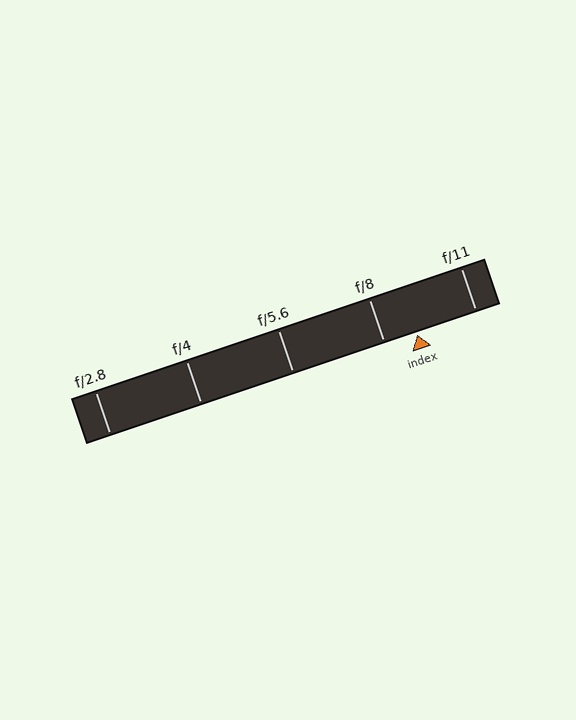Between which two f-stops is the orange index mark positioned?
The index mark is between f/8 and f/11.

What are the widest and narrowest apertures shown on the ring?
The widest aperture shown is f/2.8 and the narrowest is f/11.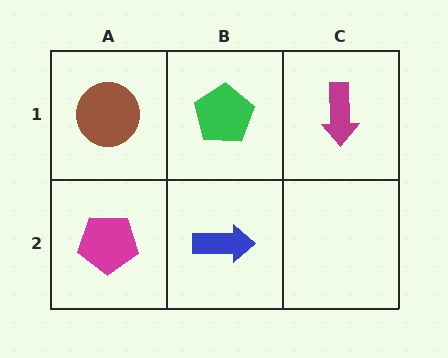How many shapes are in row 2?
2 shapes.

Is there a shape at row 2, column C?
No, that cell is empty.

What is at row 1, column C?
A magenta arrow.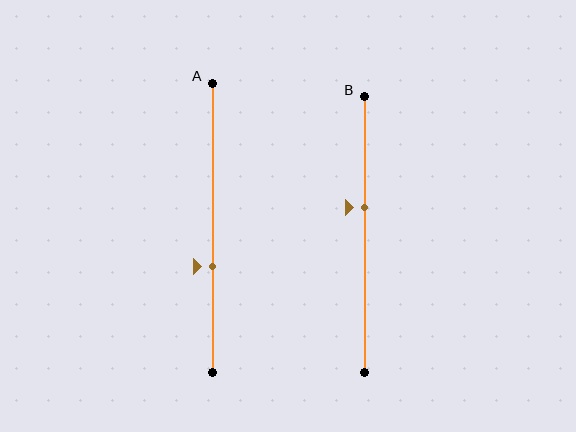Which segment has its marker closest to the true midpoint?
Segment B has its marker closest to the true midpoint.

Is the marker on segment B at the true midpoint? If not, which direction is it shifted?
No, the marker on segment B is shifted upward by about 10% of the segment length.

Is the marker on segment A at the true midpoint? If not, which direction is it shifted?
No, the marker on segment A is shifted downward by about 14% of the segment length.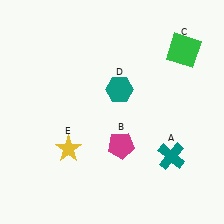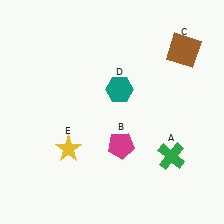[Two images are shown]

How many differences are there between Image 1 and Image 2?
There are 2 differences between the two images.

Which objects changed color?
A changed from teal to green. C changed from green to brown.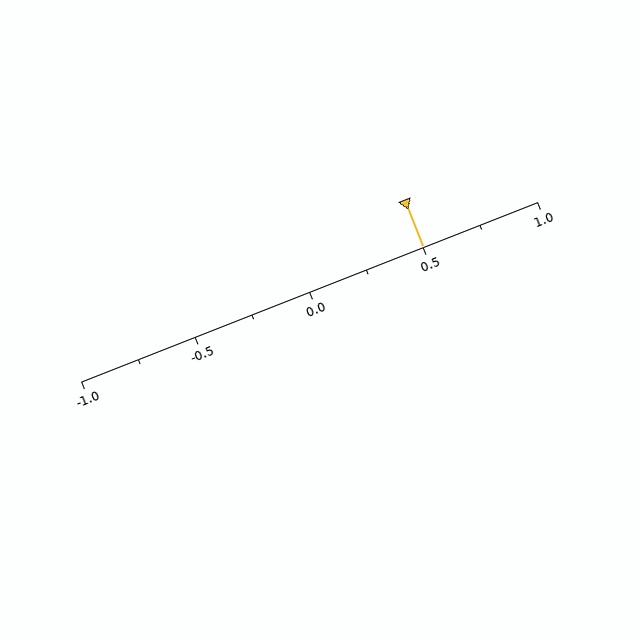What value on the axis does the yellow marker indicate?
The marker indicates approximately 0.5.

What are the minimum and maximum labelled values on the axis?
The axis runs from -1.0 to 1.0.